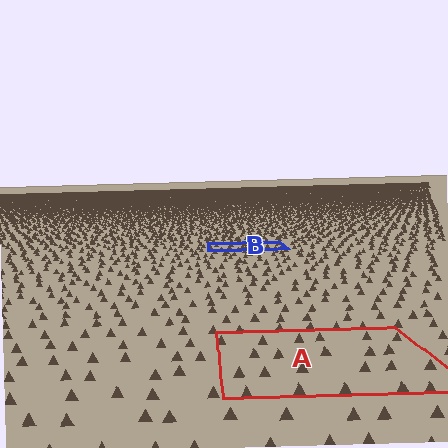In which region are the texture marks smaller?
The texture marks are smaller in region B, because it is farther away.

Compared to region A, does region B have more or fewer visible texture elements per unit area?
Region B has more texture elements per unit area — they are packed more densely because it is farther away.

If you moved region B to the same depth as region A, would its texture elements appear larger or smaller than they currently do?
They would appear larger. At a closer depth, the same texture elements are projected at a bigger on-screen size.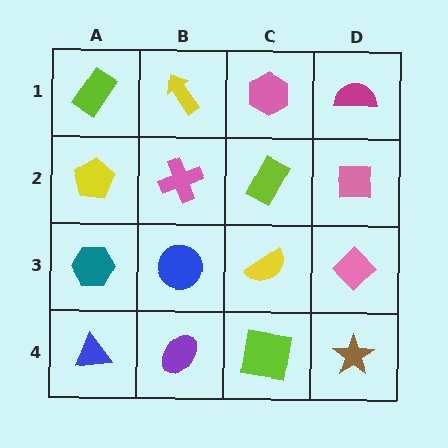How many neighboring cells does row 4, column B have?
3.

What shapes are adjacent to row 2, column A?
A lime rectangle (row 1, column A), a teal hexagon (row 3, column A), a pink cross (row 2, column B).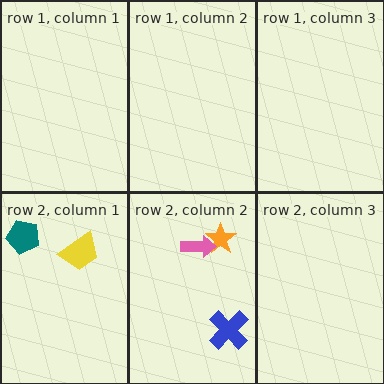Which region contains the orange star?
The row 2, column 2 region.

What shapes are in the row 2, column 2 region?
The orange star, the blue cross, the pink arrow.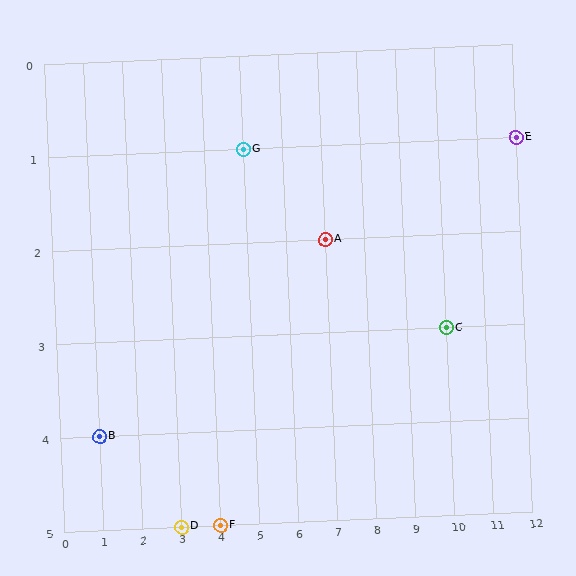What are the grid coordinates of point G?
Point G is at grid coordinates (5, 1).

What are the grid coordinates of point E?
Point E is at grid coordinates (12, 1).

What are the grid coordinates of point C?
Point C is at grid coordinates (10, 3).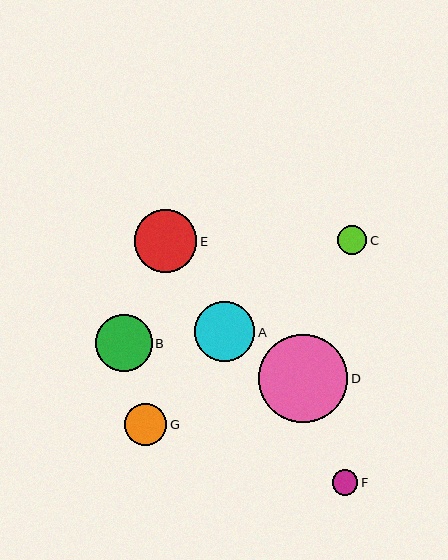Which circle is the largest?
Circle D is the largest with a size of approximately 89 pixels.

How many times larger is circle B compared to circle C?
Circle B is approximately 2.0 times the size of circle C.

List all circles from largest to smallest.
From largest to smallest: D, E, A, B, G, C, F.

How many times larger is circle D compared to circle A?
Circle D is approximately 1.5 times the size of circle A.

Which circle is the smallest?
Circle F is the smallest with a size of approximately 26 pixels.